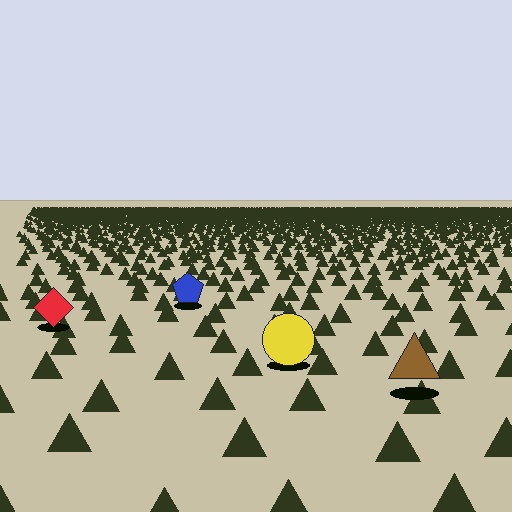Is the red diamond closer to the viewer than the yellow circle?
No. The yellow circle is closer — you can tell from the texture gradient: the ground texture is coarser near it.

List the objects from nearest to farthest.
From nearest to farthest: the brown triangle, the yellow circle, the red diamond, the blue pentagon.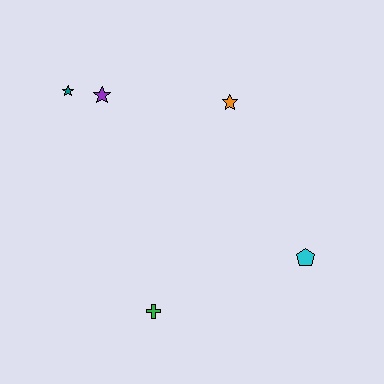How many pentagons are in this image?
There is 1 pentagon.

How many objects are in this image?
There are 5 objects.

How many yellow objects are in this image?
There are no yellow objects.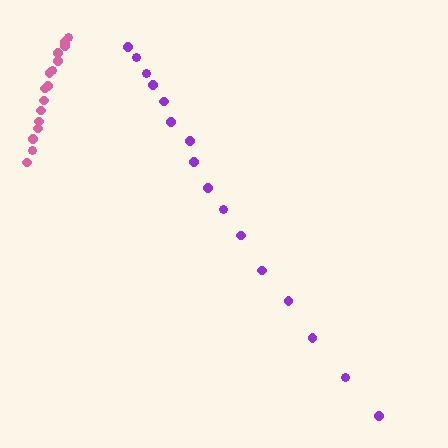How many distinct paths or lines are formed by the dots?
There are 2 distinct paths.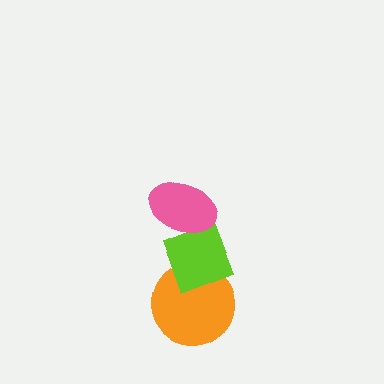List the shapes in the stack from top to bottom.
From top to bottom: the pink ellipse, the lime diamond, the orange circle.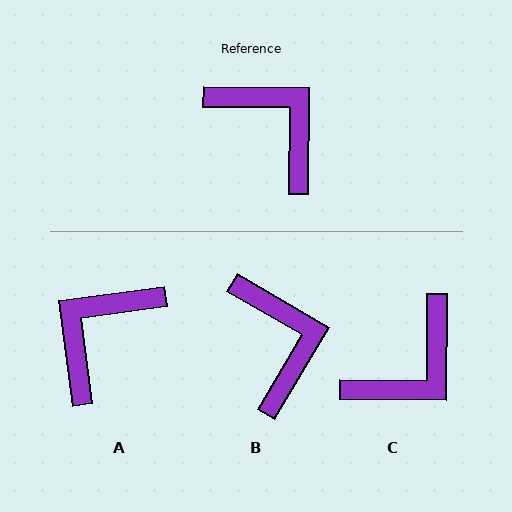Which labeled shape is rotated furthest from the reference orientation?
A, about 98 degrees away.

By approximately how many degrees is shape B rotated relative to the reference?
Approximately 30 degrees clockwise.